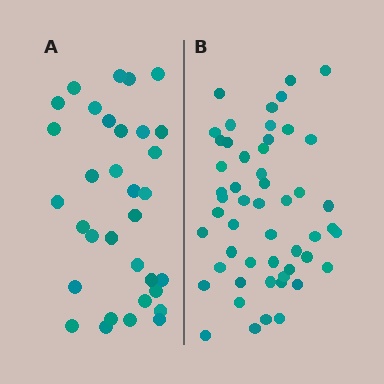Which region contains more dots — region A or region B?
Region B (the right region) has more dots.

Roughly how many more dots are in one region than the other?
Region B has approximately 20 more dots than region A.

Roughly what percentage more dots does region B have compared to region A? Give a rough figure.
About 60% more.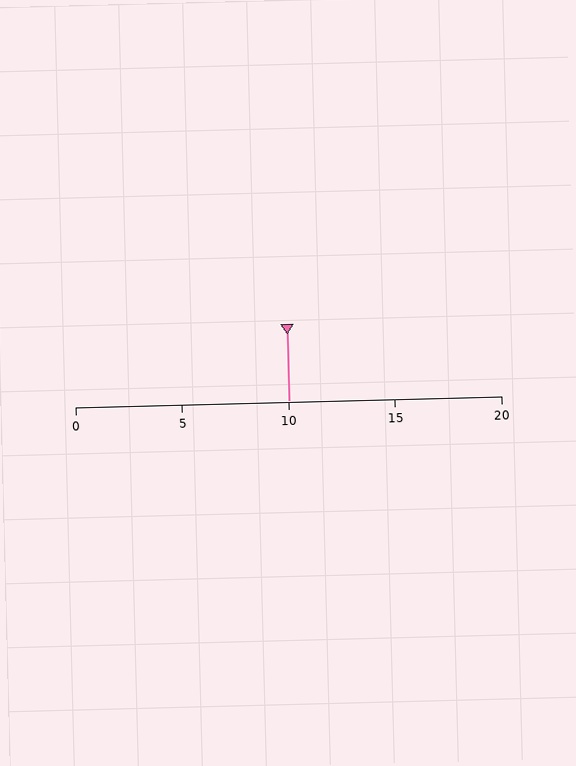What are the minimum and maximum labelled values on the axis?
The axis runs from 0 to 20.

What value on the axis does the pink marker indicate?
The marker indicates approximately 10.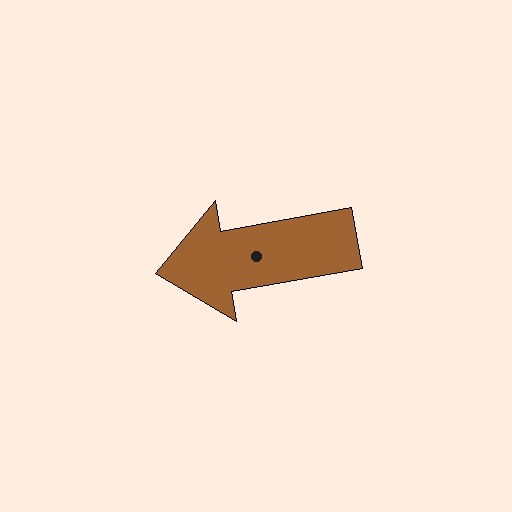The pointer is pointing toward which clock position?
Roughly 9 o'clock.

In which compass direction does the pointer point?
West.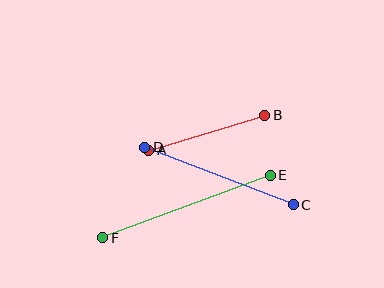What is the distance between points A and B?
The distance is approximately 121 pixels.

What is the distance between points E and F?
The distance is approximately 179 pixels.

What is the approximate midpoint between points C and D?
The midpoint is at approximately (219, 176) pixels.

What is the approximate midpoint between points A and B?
The midpoint is at approximately (207, 133) pixels.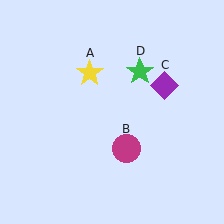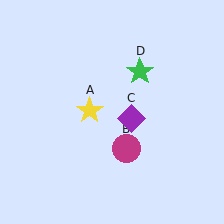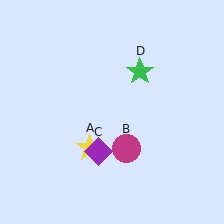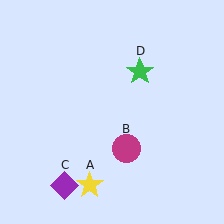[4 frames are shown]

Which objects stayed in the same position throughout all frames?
Magenta circle (object B) and green star (object D) remained stationary.